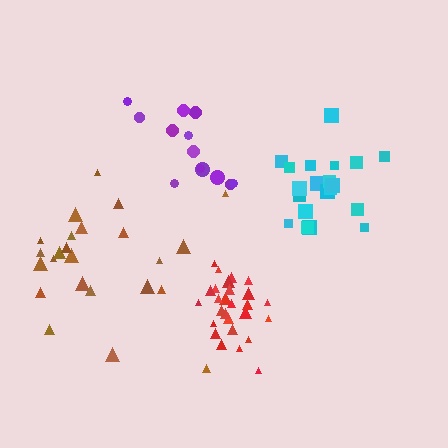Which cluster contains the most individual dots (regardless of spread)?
Red (27).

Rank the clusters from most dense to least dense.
red, cyan, brown, purple.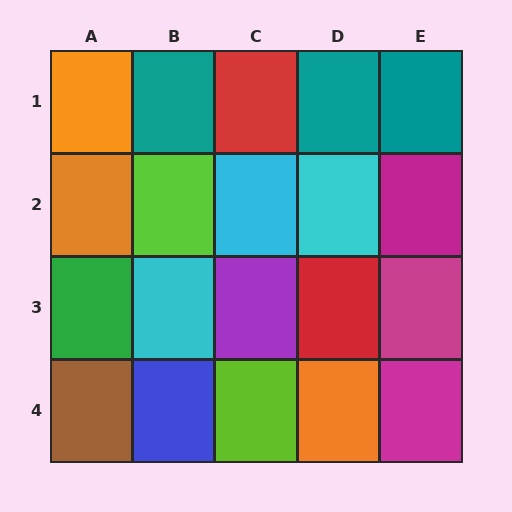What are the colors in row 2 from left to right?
Orange, lime, cyan, cyan, magenta.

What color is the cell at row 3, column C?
Purple.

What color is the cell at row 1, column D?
Teal.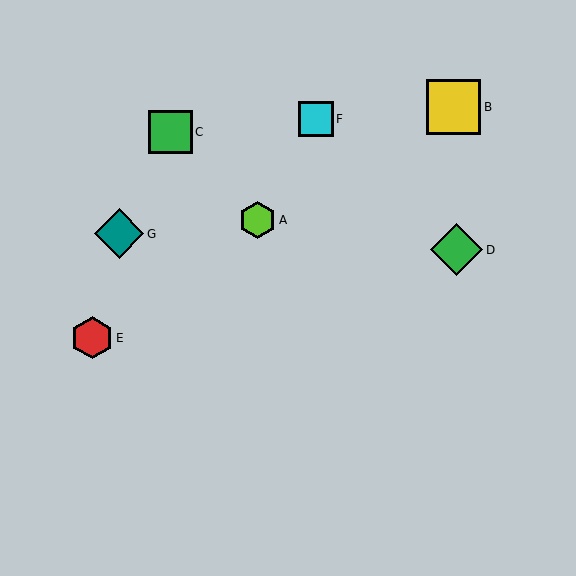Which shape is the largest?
The yellow square (labeled B) is the largest.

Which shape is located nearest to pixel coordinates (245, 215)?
The lime hexagon (labeled A) at (257, 220) is nearest to that location.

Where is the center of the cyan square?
The center of the cyan square is at (316, 119).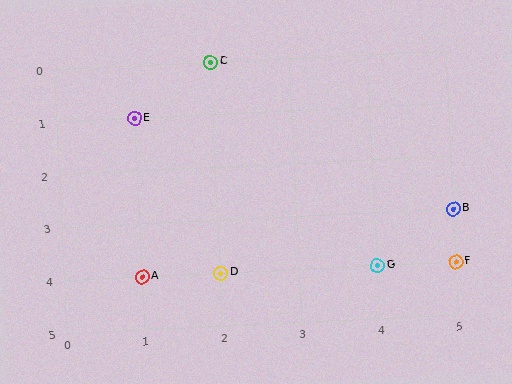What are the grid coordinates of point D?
Point D is at grid coordinates (2, 4).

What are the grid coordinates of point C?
Point C is at grid coordinates (2, 0).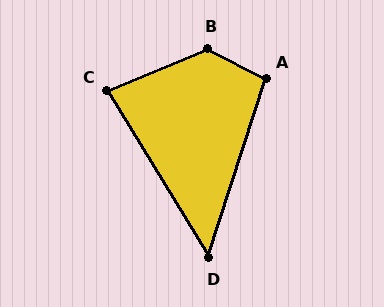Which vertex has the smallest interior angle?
D, at approximately 49 degrees.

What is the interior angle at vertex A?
Approximately 99 degrees (obtuse).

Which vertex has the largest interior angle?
B, at approximately 131 degrees.